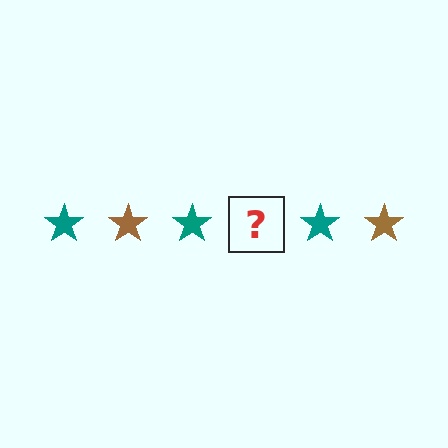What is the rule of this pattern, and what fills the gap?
The rule is that the pattern cycles through teal, brown stars. The gap should be filled with a brown star.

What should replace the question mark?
The question mark should be replaced with a brown star.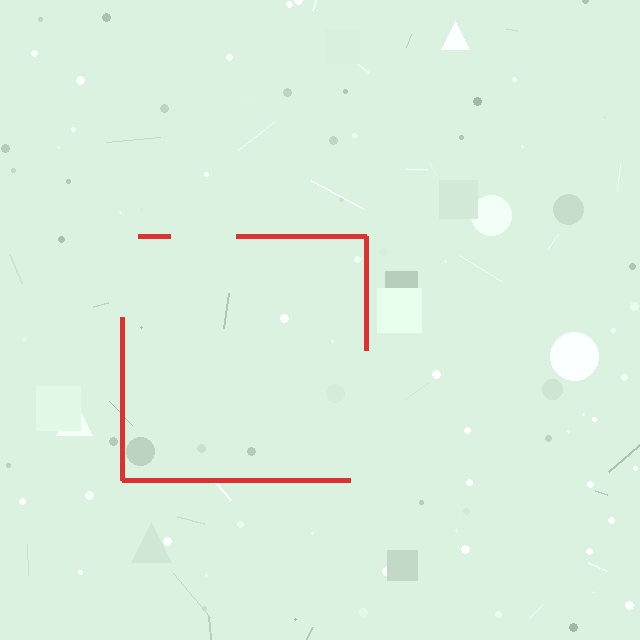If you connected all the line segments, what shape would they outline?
They would outline a square.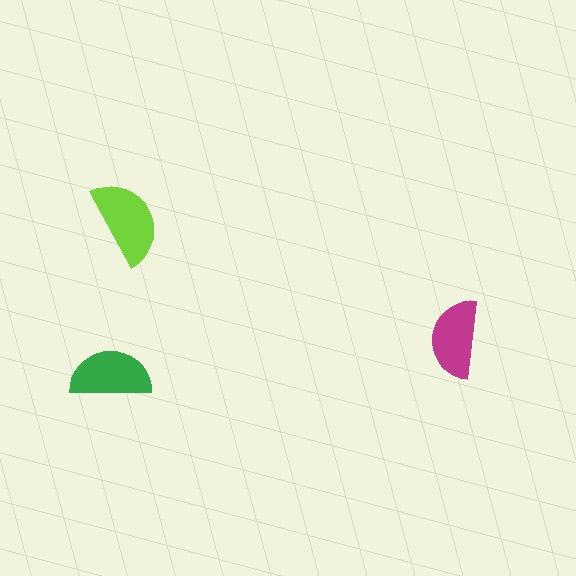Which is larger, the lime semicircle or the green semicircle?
The lime one.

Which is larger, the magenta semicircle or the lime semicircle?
The lime one.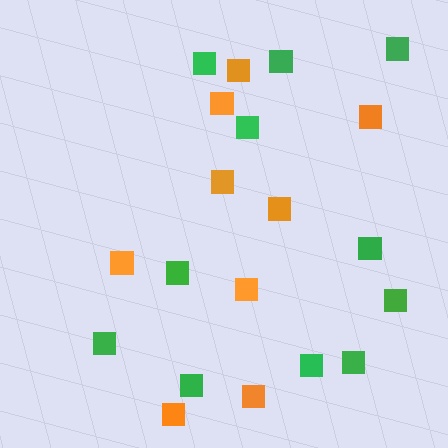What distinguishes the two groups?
There are 2 groups: one group of orange squares (9) and one group of green squares (11).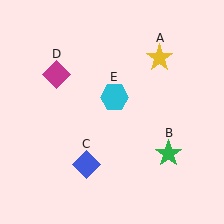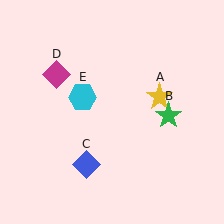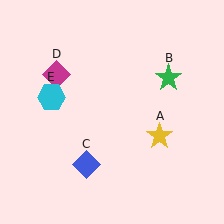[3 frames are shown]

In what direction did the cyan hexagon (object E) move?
The cyan hexagon (object E) moved left.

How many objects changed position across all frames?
3 objects changed position: yellow star (object A), green star (object B), cyan hexagon (object E).